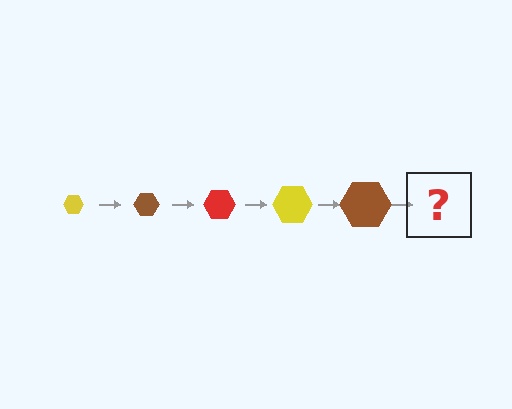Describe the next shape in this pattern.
It should be a red hexagon, larger than the previous one.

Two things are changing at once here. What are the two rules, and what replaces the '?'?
The two rules are that the hexagon grows larger each step and the color cycles through yellow, brown, and red. The '?' should be a red hexagon, larger than the previous one.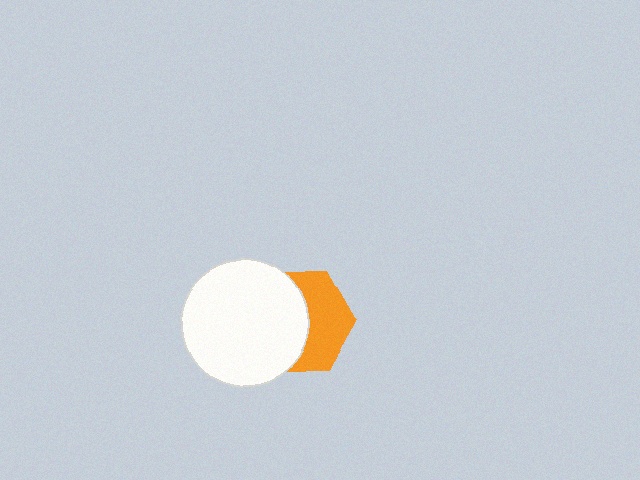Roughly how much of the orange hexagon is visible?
About half of it is visible (roughly 47%).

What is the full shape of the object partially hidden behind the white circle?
The partially hidden object is an orange hexagon.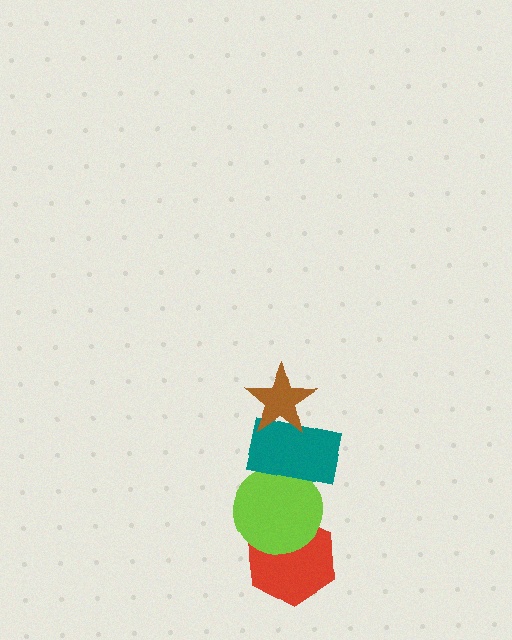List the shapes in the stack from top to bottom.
From top to bottom: the brown star, the teal rectangle, the lime circle, the red hexagon.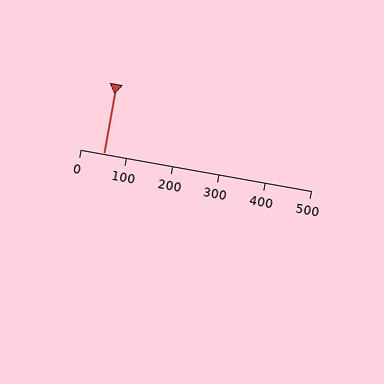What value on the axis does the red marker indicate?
The marker indicates approximately 50.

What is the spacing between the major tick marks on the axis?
The major ticks are spaced 100 apart.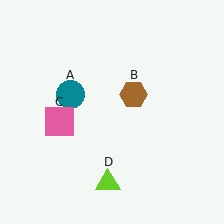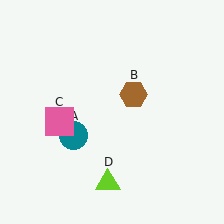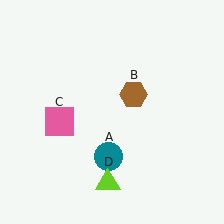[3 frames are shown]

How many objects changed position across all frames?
1 object changed position: teal circle (object A).